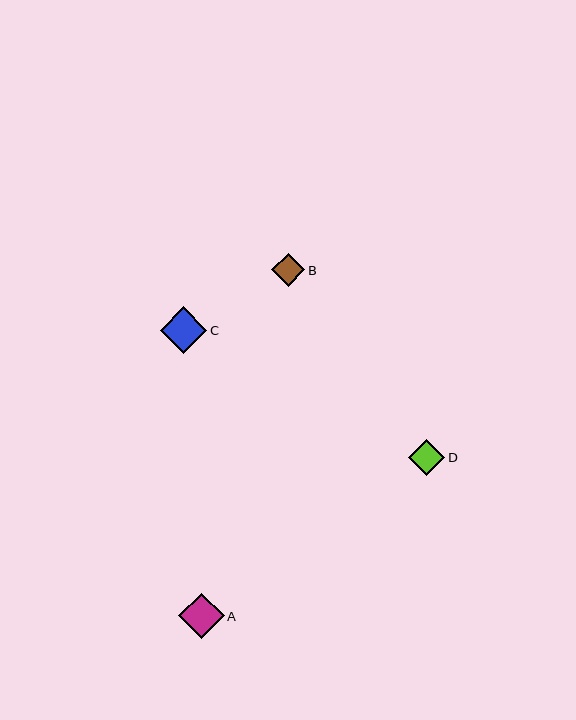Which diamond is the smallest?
Diamond B is the smallest with a size of approximately 33 pixels.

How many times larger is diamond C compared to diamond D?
Diamond C is approximately 1.3 times the size of diamond D.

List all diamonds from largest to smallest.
From largest to smallest: C, A, D, B.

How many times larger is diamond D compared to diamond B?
Diamond D is approximately 1.1 times the size of diamond B.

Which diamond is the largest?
Diamond C is the largest with a size of approximately 47 pixels.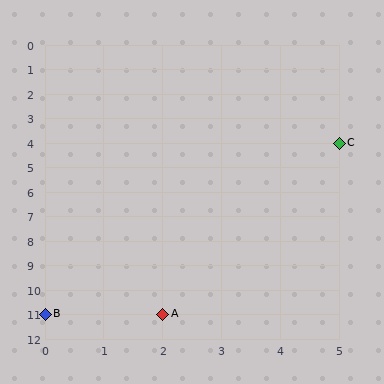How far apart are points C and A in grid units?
Points C and A are 3 columns and 7 rows apart (about 7.6 grid units diagonally).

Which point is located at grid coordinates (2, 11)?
Point A is at (2, 11).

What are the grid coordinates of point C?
Point C is at grid coordinates (5, 4).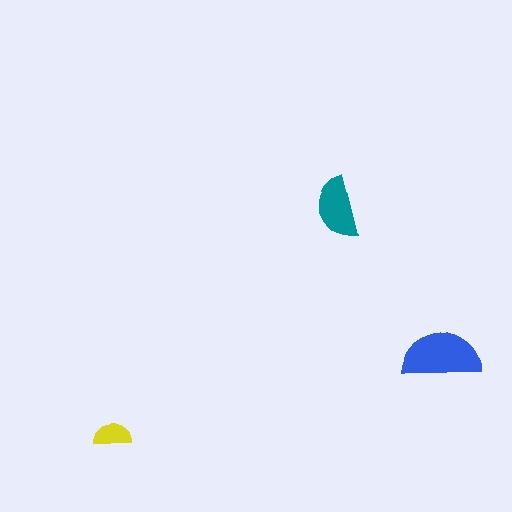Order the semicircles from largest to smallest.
the blue one, the teal one, the yellow one.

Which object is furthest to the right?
The blue semicircle is rightmost.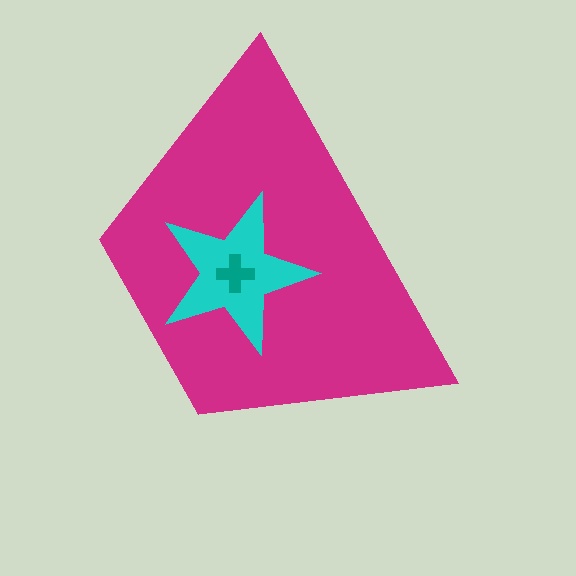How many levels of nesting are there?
3.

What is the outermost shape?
The magenta trapezoid.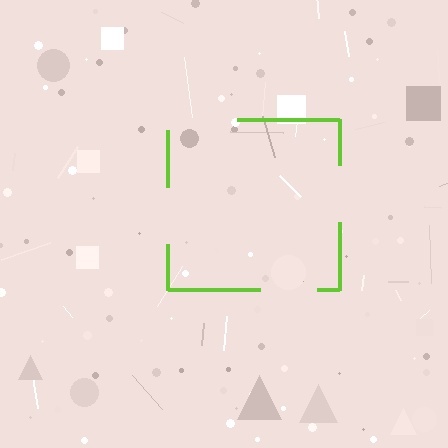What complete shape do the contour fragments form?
The contour fragments form a square.